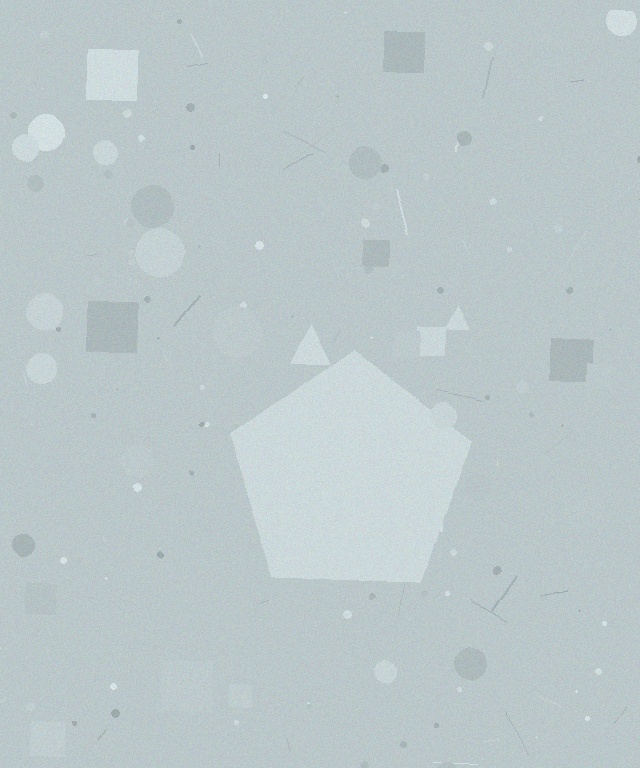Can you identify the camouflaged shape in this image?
The camouflaged shape is a pentagon.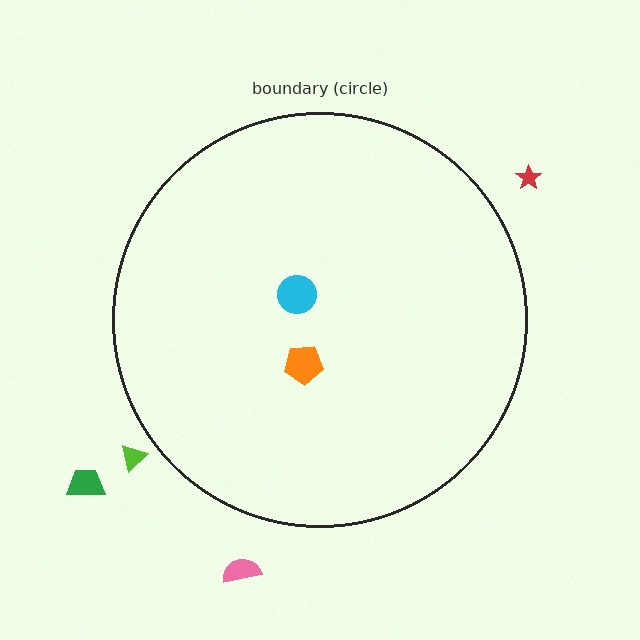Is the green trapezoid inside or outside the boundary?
Outside.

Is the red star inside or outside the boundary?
Outside.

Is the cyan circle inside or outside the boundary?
Inside.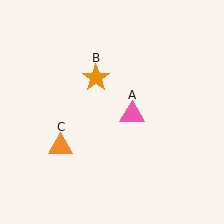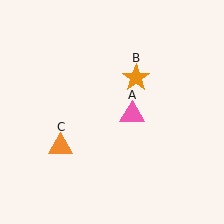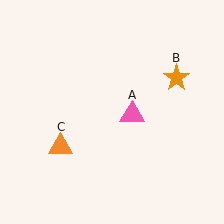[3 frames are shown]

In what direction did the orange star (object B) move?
The orange star (object B) moved right.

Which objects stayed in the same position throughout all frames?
Pink triangle (object A) and orange triangle (object C) remained stationary.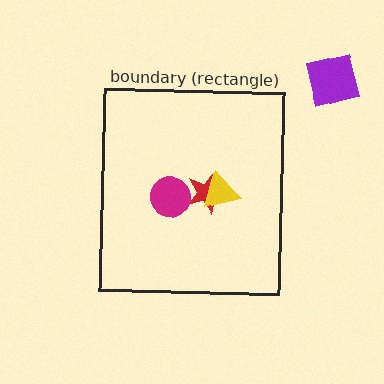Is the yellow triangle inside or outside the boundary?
Inside.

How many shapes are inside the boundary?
3 inside, 1 outside.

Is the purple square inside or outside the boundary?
Outside.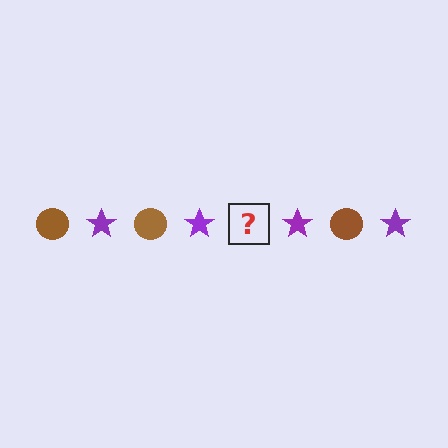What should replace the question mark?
The question mark should be replaced with a brown circle.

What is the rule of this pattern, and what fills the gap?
The rule is that the pattern alternates between brown circle and purple star. The gap should be filled with a brown circle.